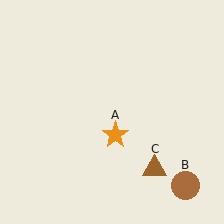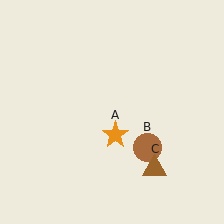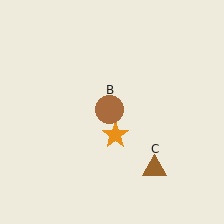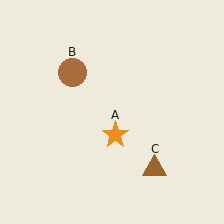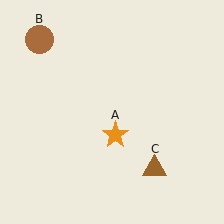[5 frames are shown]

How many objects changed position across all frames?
1 object changed position: brown circle (object B).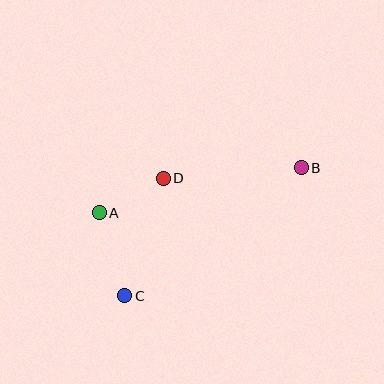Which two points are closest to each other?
Points A and D are closest to each other.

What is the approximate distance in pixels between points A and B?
The distance between A and B is approximately 207 pixels.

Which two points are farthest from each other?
Points B and C are farthest from each other.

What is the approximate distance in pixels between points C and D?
The distance between C and D is approximately 124 pixels.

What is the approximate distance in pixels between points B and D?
The distance between B and D is approximately 139 pixels.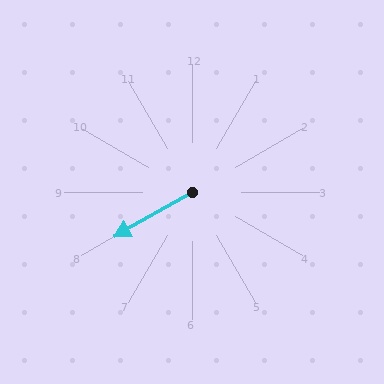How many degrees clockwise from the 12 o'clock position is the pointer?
Approximately 241 degrees.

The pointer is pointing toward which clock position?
Roughly 8 o'clock.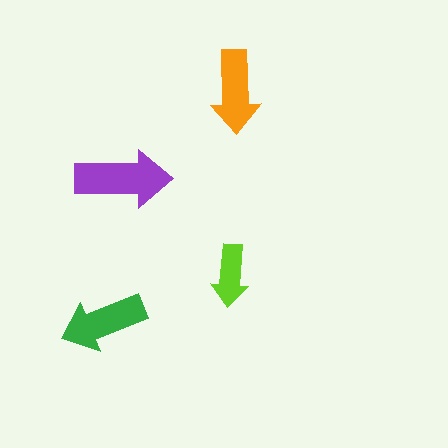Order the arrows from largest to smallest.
the purple one, the green one, the orange one, the lime one.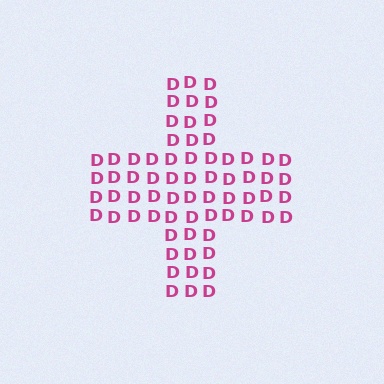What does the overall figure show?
The overall figure shows a cross.